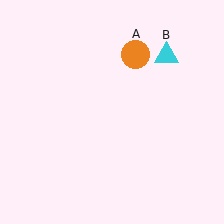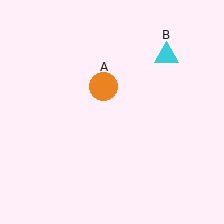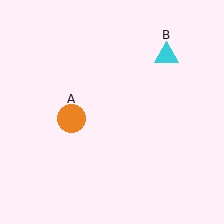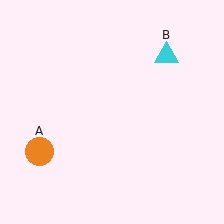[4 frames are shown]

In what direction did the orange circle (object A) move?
The orange circle (object A) moved down and to the left.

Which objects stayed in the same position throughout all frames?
Cyan triangle (object B) remained stationary.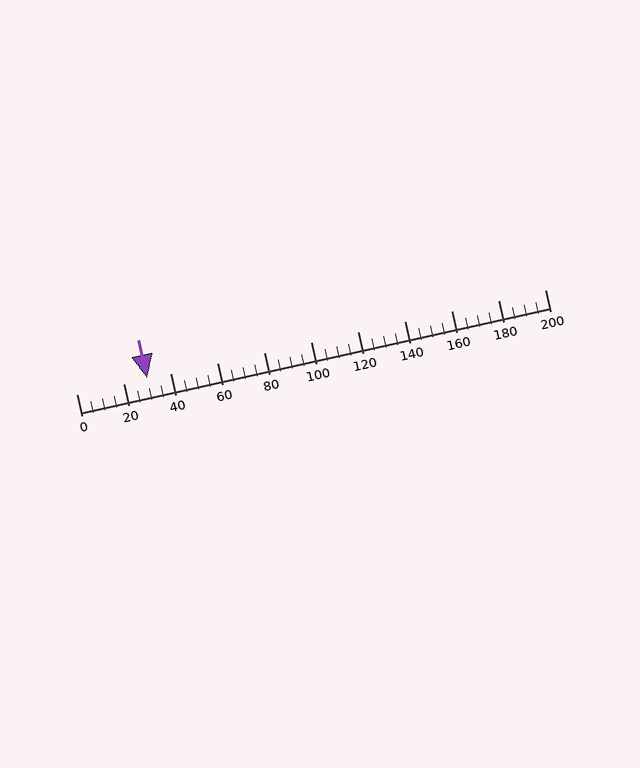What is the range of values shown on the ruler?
The ruler shows values from 0 to 200.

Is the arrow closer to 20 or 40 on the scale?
The arrow is closer to 40.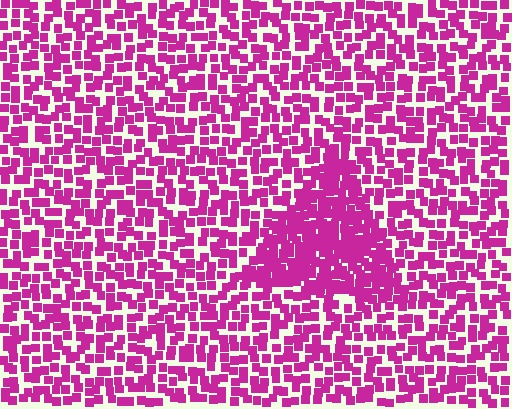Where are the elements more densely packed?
The elements are more densely packed inside the triangle boundary.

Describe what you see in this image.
The image contains small magenta elements arranged at two different densities. A triangle-shaped region is visible where the elements are more densely packed than the surrounding area.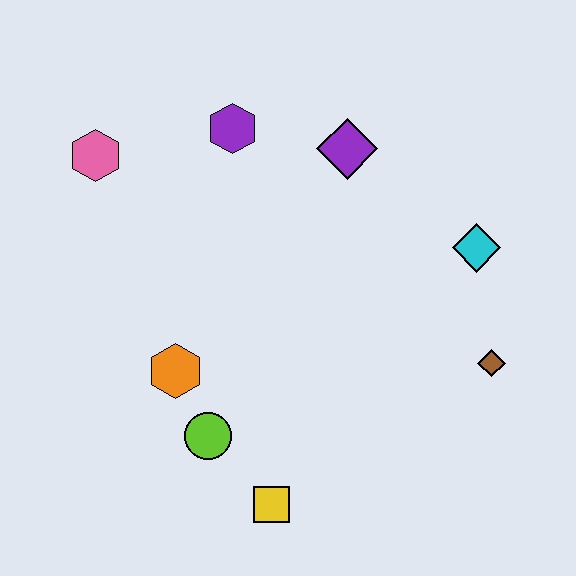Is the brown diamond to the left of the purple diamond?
No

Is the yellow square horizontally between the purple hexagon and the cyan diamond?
Yes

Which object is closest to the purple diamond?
The purple hexagon is closest to the purple diamond.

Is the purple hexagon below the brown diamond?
No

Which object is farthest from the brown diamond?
The pink hexagon is farthest from the brown diamond.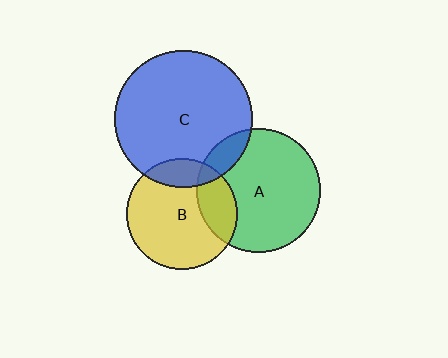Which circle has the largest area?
Circle C (blue).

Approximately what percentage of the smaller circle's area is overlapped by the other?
Approximately 25%.